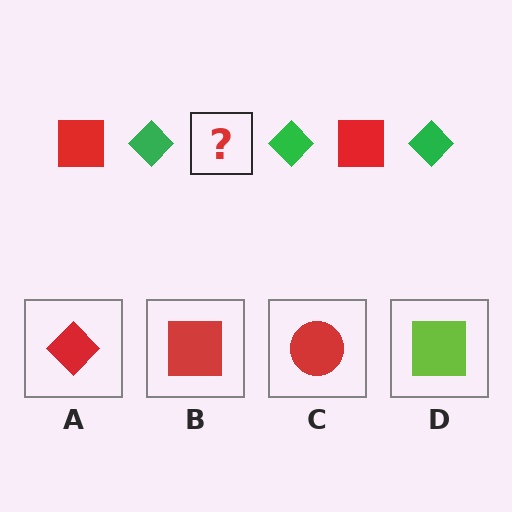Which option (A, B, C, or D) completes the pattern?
B.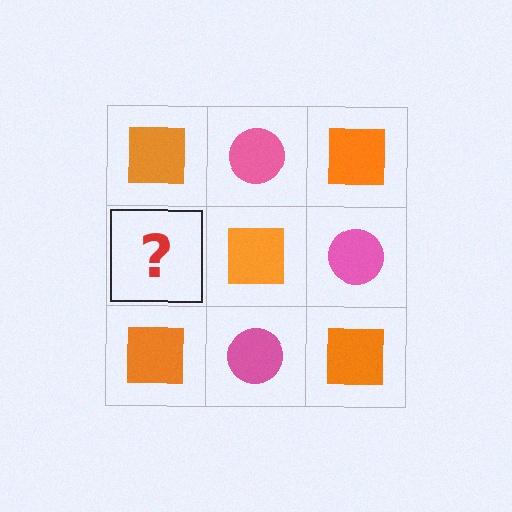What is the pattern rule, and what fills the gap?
The rule is that it alternates orange square and pink circle in a checkerboard pattern. The gap should be filled with a pink circle.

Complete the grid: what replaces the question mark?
The question mark should be replaced with a pink circle.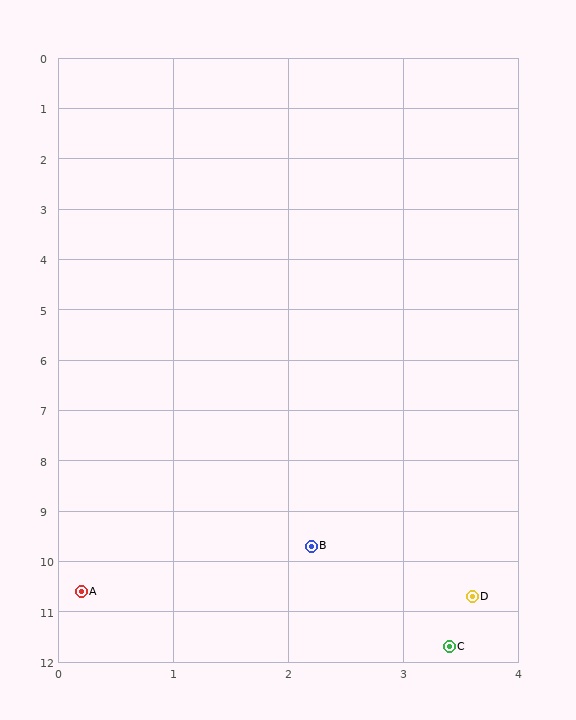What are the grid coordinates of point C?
Point C is at approximately (3.4, 11.7).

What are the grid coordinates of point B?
Point B is at approximately (2.2, 9.7).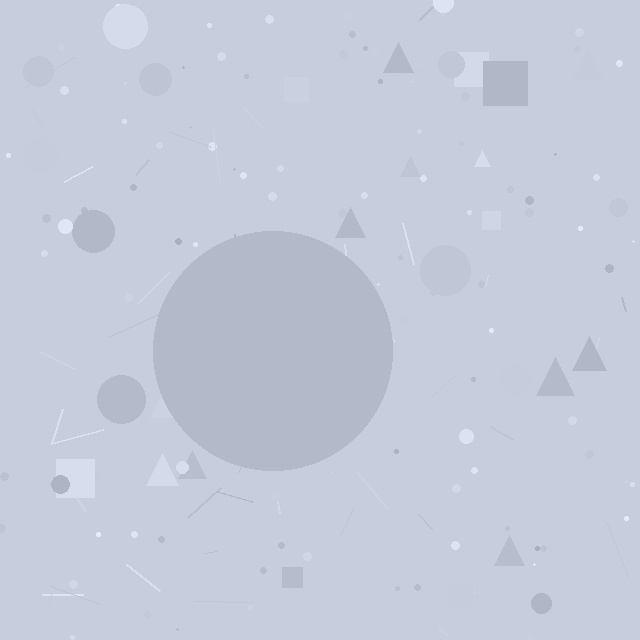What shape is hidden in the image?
A circle is hidden in the image.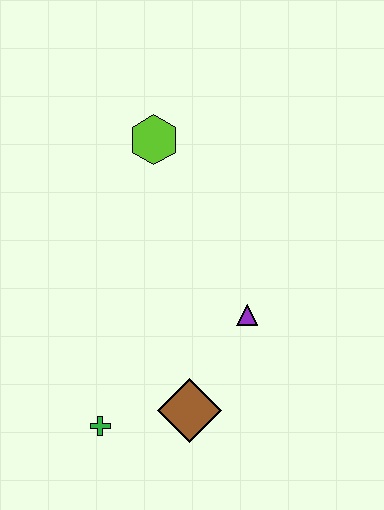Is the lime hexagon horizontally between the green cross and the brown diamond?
Yes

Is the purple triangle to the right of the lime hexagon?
Yes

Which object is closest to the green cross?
The brown diamond is closest to the green cross.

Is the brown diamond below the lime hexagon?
Yes